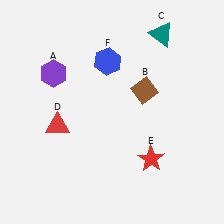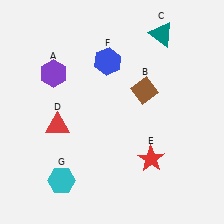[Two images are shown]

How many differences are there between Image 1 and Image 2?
There is 1 difference between the two images.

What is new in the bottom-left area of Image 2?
A cyan hexagon (G) was added in the bottom-left area of Image 2.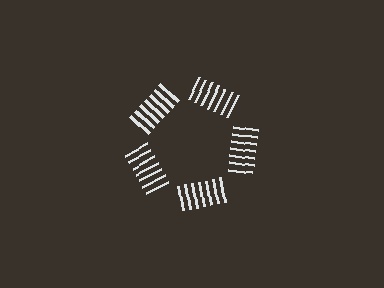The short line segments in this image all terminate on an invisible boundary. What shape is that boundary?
An illusory pentagon — the line segments terminate on its edges but no continuous stroke is drawn.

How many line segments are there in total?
35 — 7 along each of the 5 edges.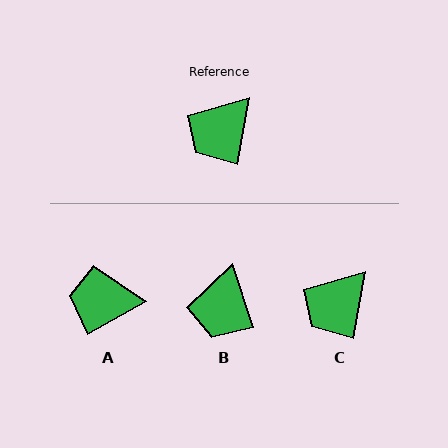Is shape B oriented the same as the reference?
No, it is off by about 28 degrees.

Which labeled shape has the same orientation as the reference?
C.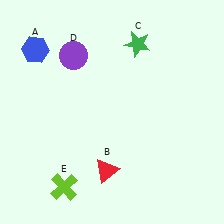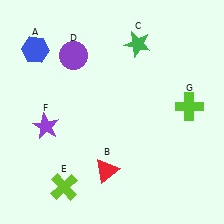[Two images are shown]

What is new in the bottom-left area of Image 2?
A purple star (F) was added in the bottom-left area of Image 2.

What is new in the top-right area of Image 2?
A lime cross (G) was added in the top-right area of Image 2.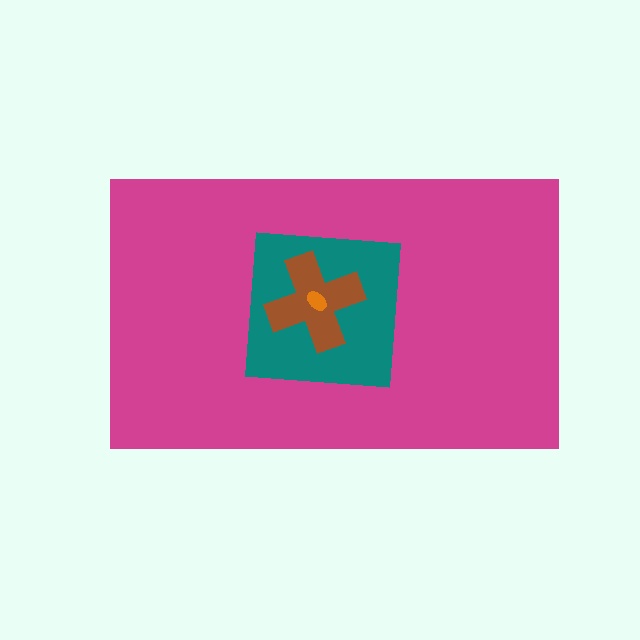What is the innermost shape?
The orange ellipse.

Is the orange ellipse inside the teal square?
Yes.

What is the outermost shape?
The magenta rectangle.